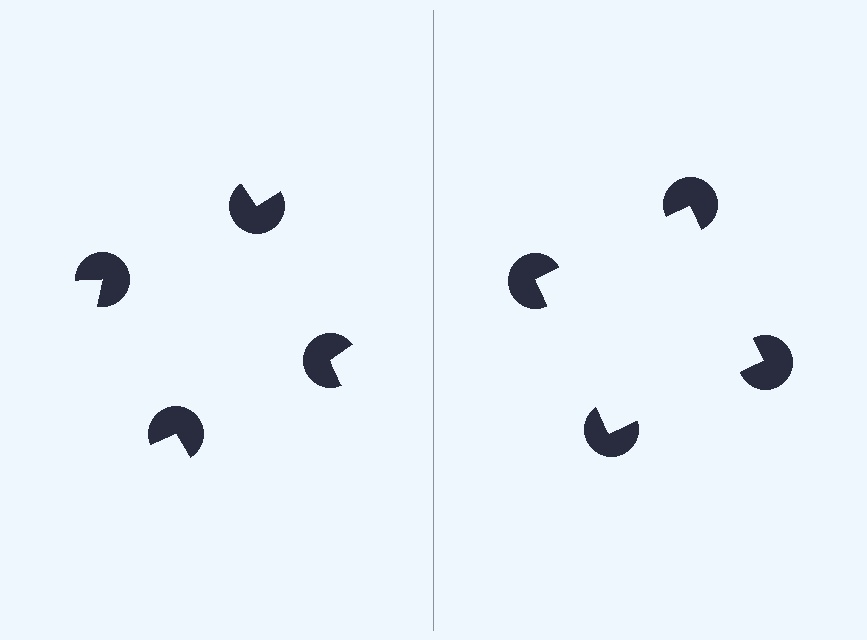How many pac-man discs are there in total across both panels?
8 — 4 on each side.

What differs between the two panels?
The pac-man discs are positioned identically on both sides; only the wedge orientations differ. On the right they align to a square; on the left they are misaligned.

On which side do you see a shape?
An illusory square appears on the right side. On the left side the wedge cuts are rotated, so no coherent shape forms.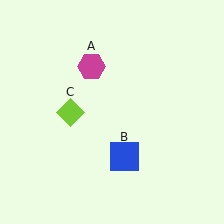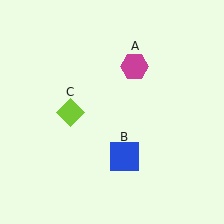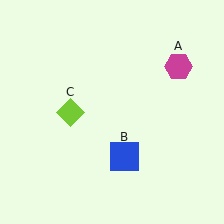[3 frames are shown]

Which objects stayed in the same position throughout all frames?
Blue square (object B) and lime diamond (object C) remained stationary.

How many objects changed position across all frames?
1 object changed position: magenta hexagon (object A).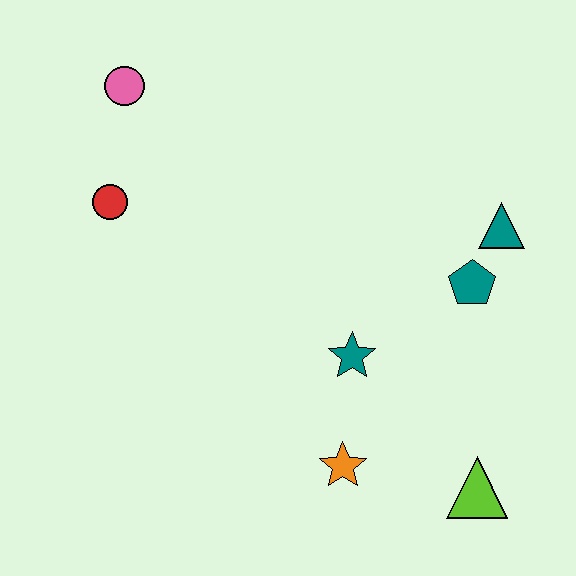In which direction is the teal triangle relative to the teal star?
The teal triangle is to the right of the teal star.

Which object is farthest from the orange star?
The pink circle is farthest from the orange star.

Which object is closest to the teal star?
The orange star is closest to the teal star.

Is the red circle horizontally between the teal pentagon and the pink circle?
No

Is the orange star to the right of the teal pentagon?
No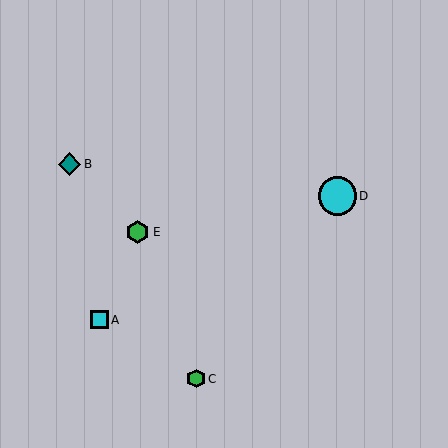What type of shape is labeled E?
Shape E is a green hexagon.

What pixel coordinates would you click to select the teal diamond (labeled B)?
Click at (69, 164) to select the teal diamond B.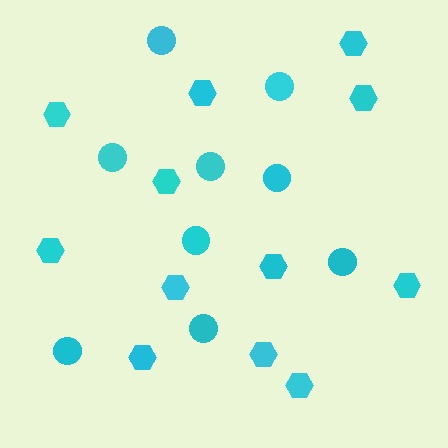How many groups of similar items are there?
There are 2 groups: one group of hexagons (12) and one group of circles (9).